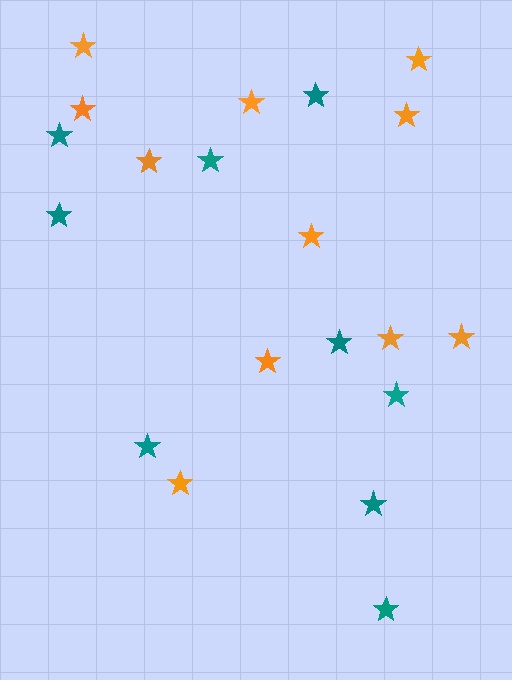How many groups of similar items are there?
There are 2 groups: one group of teal stars (9) and one group of orange stars (11).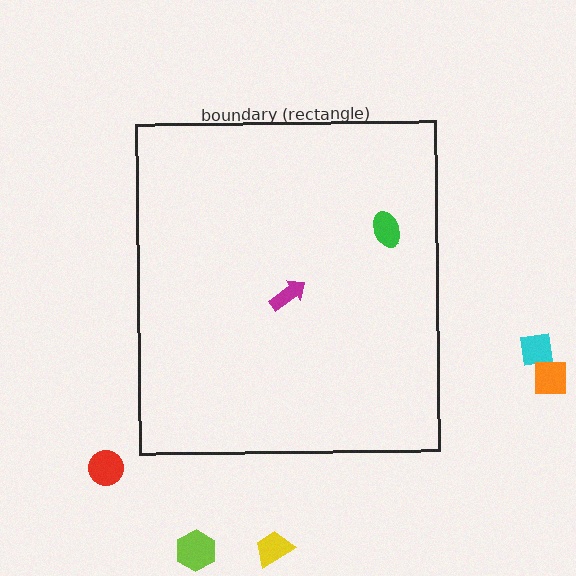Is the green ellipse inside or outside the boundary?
Inside.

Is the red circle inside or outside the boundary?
Outside.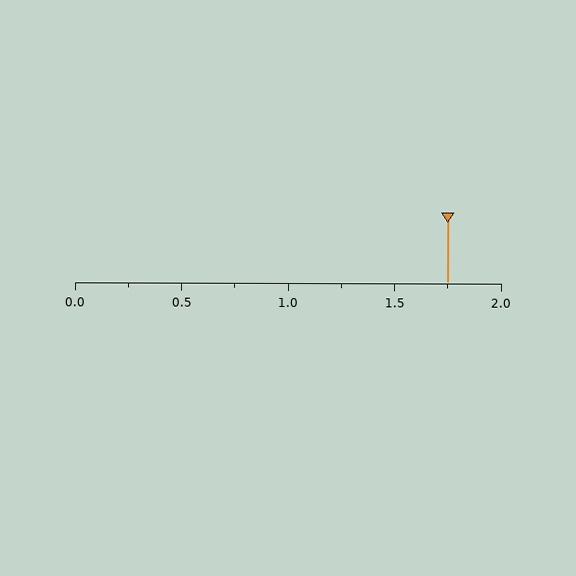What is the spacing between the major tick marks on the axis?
The major ticks are spaced 0.5 apart.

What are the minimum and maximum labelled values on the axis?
The axis runs from 0.0 to 2.0.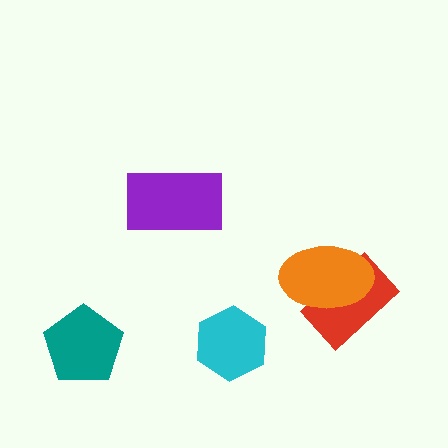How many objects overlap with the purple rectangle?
0 objects overlap with the purple rectangle.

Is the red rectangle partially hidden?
Yes, it is partially covered by another shape.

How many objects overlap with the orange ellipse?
1 object overlaps with the orange ellipse.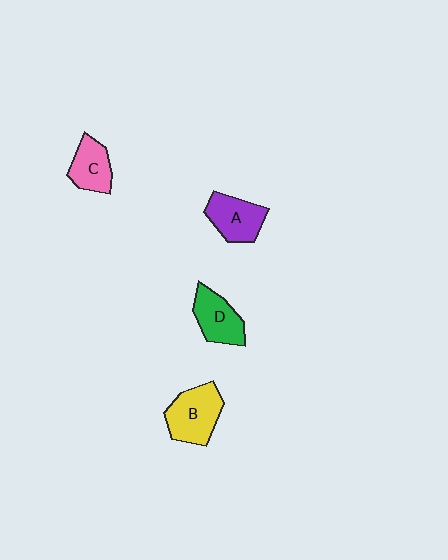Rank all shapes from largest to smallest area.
From largest to smallest: B (yellow), A (purple), D (green), C (pink).